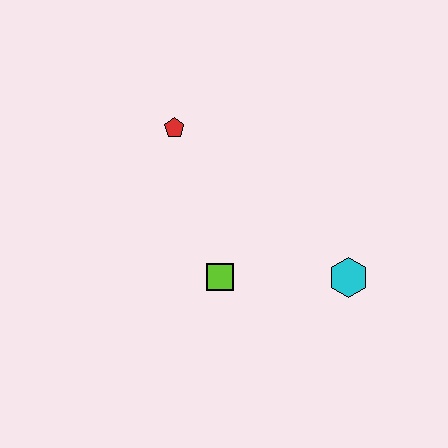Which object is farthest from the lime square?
The red pentagon is farthest from the lime square.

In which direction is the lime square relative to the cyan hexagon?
The lime square is to the left of the cyan hexagon.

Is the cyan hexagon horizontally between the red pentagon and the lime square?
No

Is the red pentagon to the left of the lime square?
Yes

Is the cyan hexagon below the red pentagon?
Yes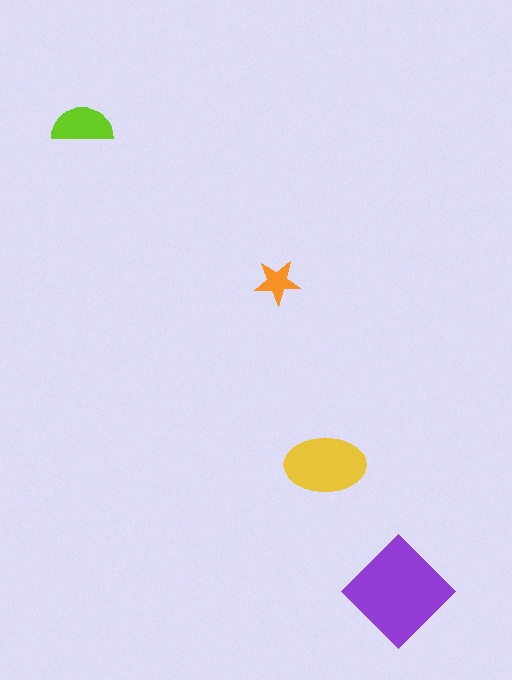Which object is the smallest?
The orange star.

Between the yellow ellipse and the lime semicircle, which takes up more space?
The yellow ellipse.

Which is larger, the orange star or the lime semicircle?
The lime semicircle.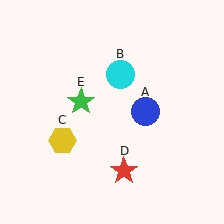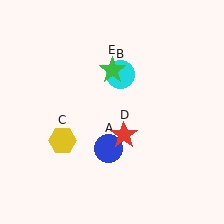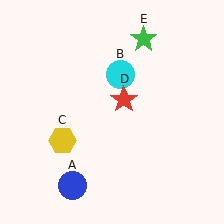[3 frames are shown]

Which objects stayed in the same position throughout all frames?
Cyan circle (object B) and yellow hexagon (object C) remained stationary.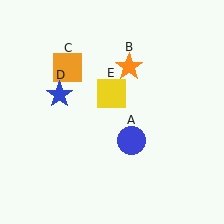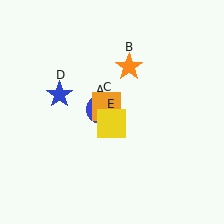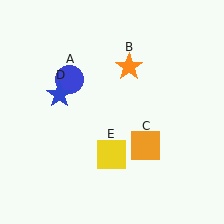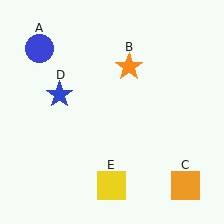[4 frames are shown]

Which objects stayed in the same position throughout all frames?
Orange star (object B) and blue star (object D) remained stationary.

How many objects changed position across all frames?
3 objects changed position: blue circle (object A), orange square (object C), yellow square (object E).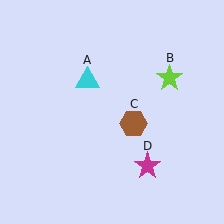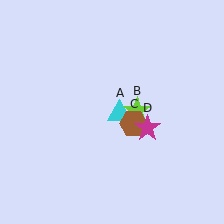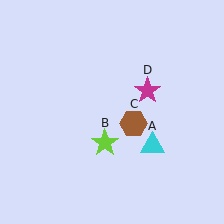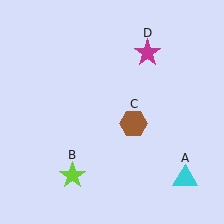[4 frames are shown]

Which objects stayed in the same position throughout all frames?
Brown hexagon (object C) remained stationary.